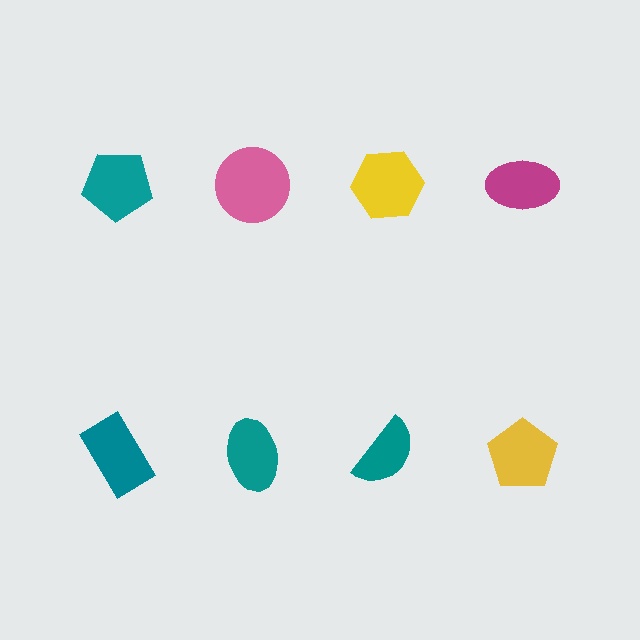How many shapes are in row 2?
4 shapes.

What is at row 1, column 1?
A teal pentagon.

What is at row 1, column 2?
A pink circle.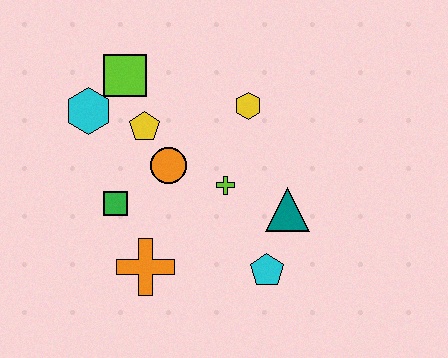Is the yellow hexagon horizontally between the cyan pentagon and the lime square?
Yes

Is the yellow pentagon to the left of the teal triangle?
Yes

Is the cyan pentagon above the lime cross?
No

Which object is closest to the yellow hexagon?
The lime cross is closest to the yellow hexagon.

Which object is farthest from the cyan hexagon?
The cyan pentagon is farthest from the cyan hexagon.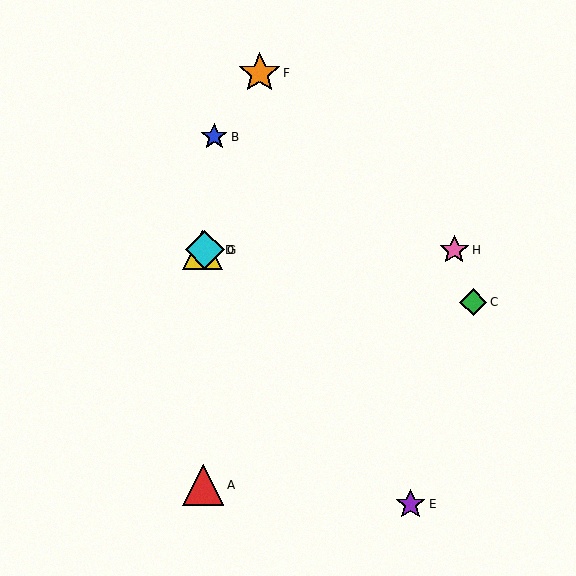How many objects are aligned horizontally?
3 objects (D, G, H) are aligned horizontally.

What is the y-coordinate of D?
Object D is at y≈250.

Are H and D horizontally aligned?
Yes, both are at y≈250.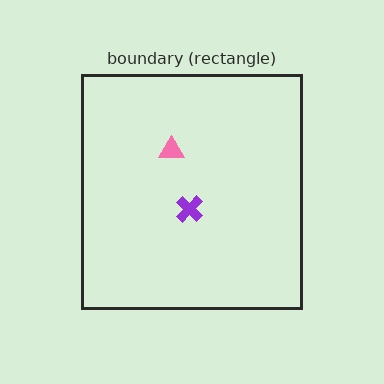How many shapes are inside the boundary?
2 inside, 0 outside.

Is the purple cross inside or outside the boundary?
Inside.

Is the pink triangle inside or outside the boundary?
Inside.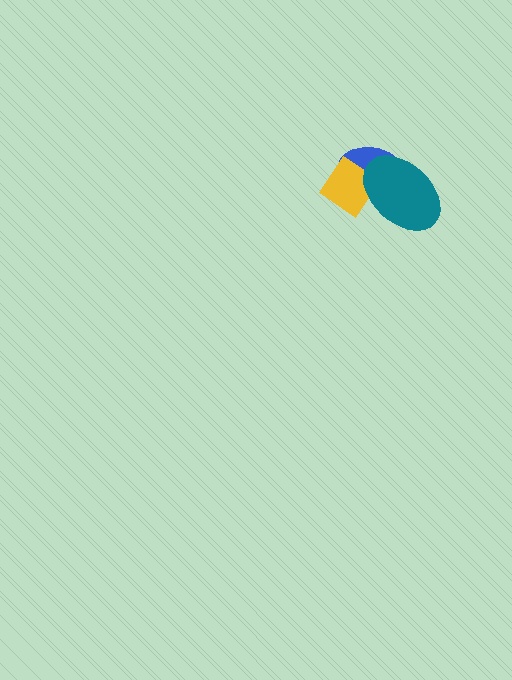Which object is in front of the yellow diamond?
The teal ellipse is in front of the yellow diamond.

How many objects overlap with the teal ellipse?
2 objects overlap with the teal ellipse.